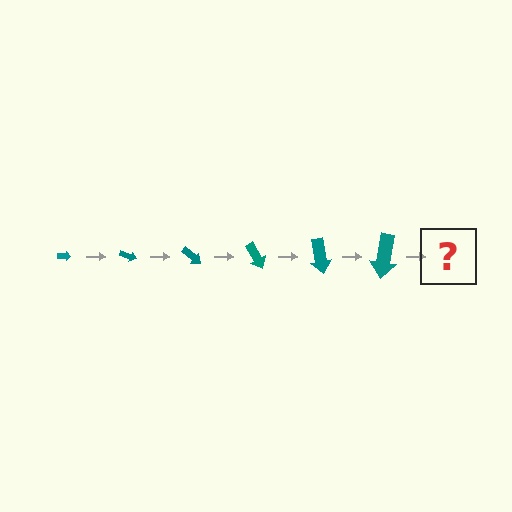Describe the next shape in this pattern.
It should be an arrow, larger than the previous one and rotated 120 degrees from the start.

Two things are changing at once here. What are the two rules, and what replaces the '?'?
The two rules are that the arrow grows larger each step and it rotates 20 degrees each step. The '?' should be an arrow, larger than the previous one and rotated 120 degrees from the start.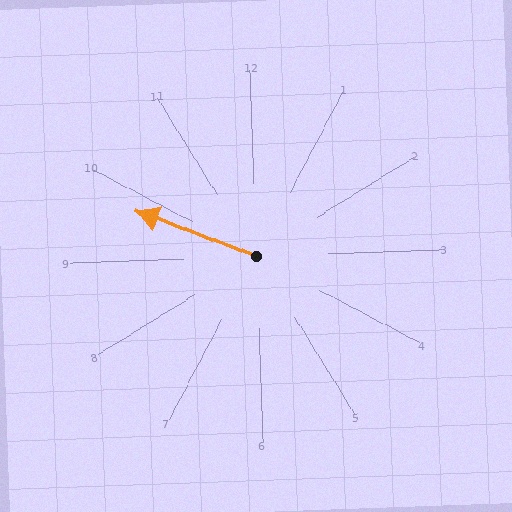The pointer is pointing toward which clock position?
Roughly 10 o'clock.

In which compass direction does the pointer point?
Northwest.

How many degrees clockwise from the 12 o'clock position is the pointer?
Approximately 293 degrees.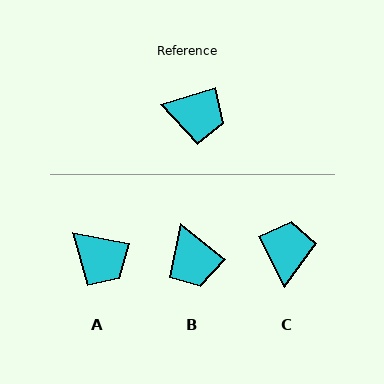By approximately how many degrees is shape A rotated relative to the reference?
Approximately 28 degrees clockwise.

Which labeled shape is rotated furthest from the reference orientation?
C, about 101 degrees away.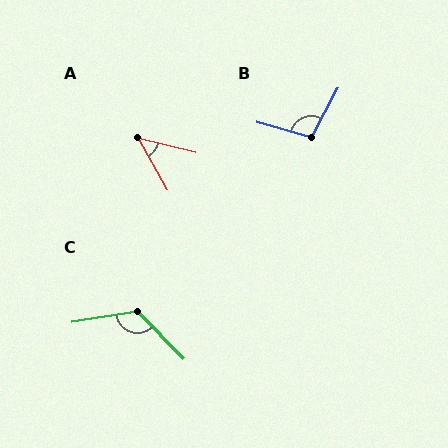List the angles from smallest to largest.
A (47°), B (102°), C (125°).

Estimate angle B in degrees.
Approximately 102 degrees.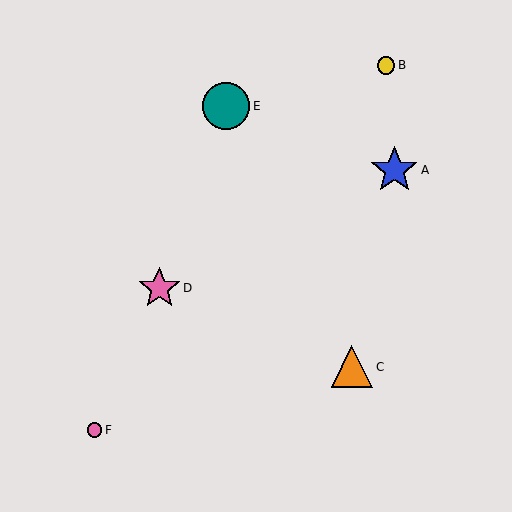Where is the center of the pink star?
The center of the pink star is at (159, 288).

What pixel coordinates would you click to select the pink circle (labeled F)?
Click at (95, 430) to select the pink circle F.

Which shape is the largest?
The blue star (labeled A) is the largest.